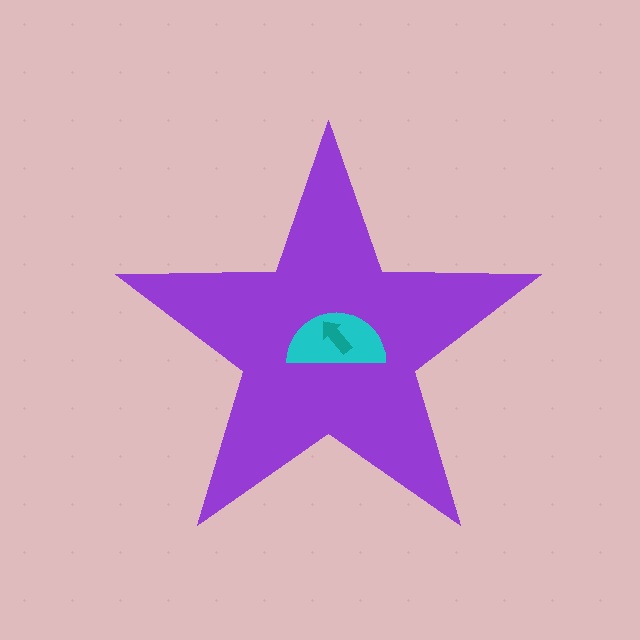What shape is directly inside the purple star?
The cyan semicircle.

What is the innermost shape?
The teal arrow.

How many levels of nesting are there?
3.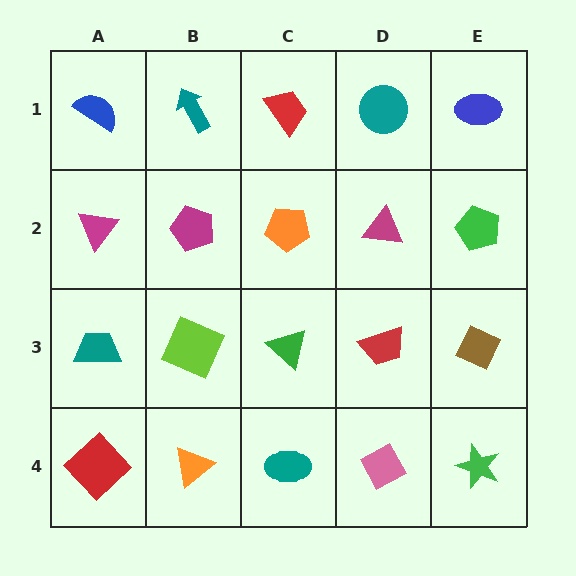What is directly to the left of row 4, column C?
An orange triangle.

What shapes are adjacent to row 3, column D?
A magenta triangle (row 2, column D), a pink diamond (row 4, column D), a green triangle (row 3, column C), a brown diamond (row 3, column E).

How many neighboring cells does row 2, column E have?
3.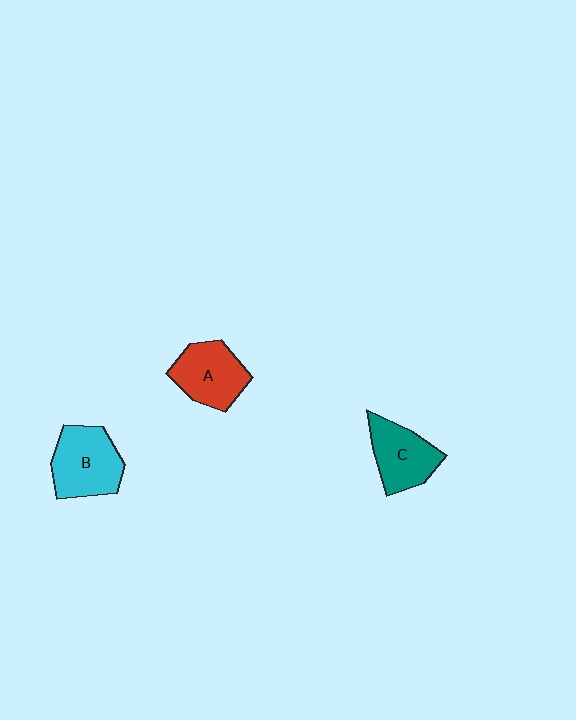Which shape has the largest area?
Shape B (cyan).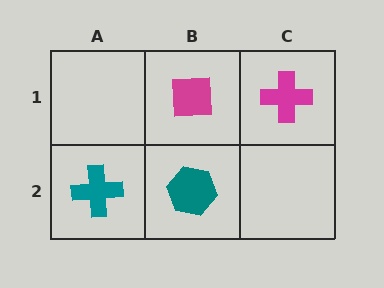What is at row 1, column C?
A magenta cross.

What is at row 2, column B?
A teal hexagon.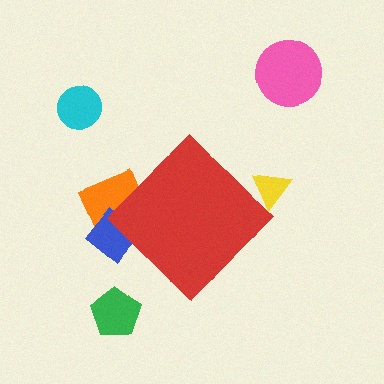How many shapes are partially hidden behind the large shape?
3 shapes are partially hidden.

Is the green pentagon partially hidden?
No, the green pentagon is fully visible.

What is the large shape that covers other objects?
A red diamond.